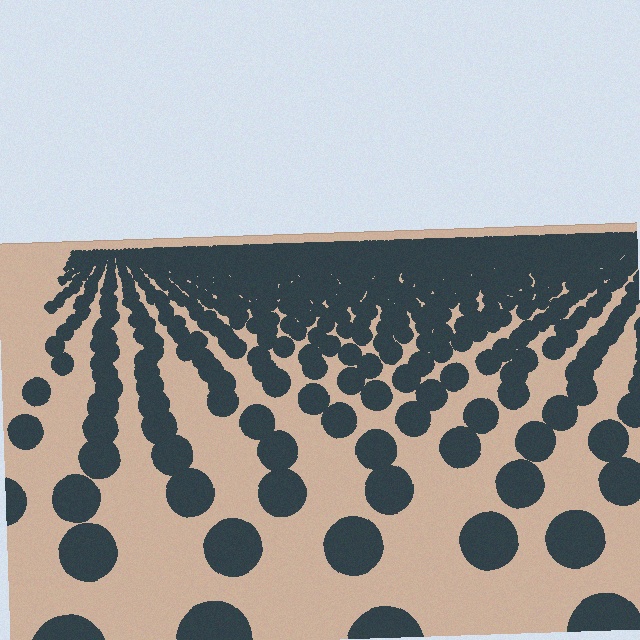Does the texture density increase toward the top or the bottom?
Density increases toward the top.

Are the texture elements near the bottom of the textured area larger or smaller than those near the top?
Larger. Near the bottom, elements are closer to the viewer and appear at a bigger on-screen size.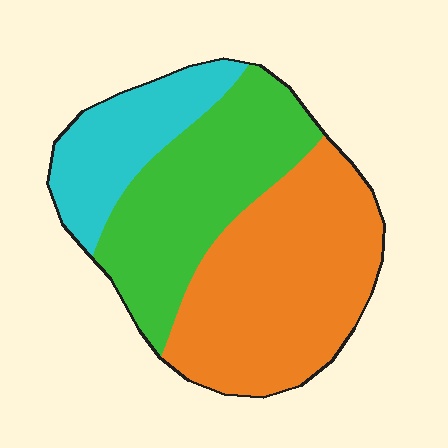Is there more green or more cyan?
Green.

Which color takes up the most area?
Orange, at roughly 45%.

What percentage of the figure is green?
Green takes up between a quarter and a half of the figure.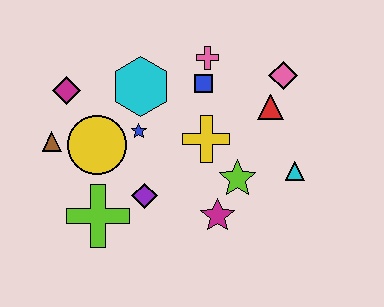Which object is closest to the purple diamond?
The lime cross is closest to the purple diamond.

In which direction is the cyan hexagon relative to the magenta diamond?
The cyan hexagon is to the right of the magenta diamond.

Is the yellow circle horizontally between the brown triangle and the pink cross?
Yes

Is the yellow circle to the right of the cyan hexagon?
No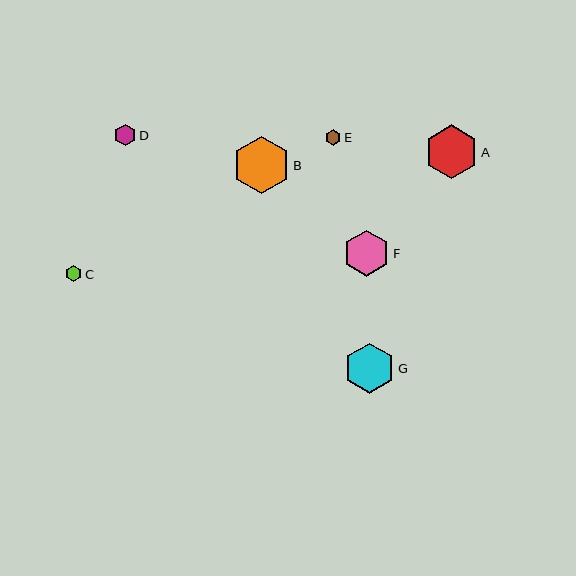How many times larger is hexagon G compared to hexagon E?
Hexagon G is approximately 3.2 times the size of hexagon E.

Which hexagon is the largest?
Hexagon B is the largest with a size of approximately 57 pixels.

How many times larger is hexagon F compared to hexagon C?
Hexagon F is approximately 2.9 times the size of hexagon C.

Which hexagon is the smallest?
Hexagon E is the smallest with a size of approximately 16 pixels.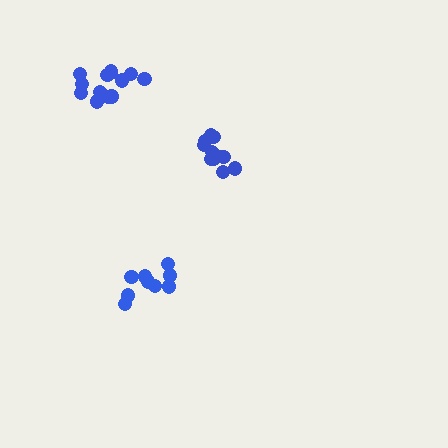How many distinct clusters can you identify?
There are 3 distinct clusters.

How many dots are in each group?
Group 1: 9 dots, Group 2: 11 dots, Group 3: 14 dots (34 total).